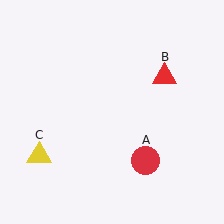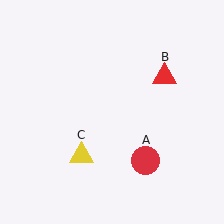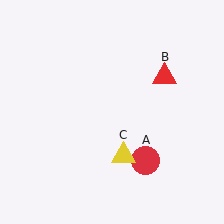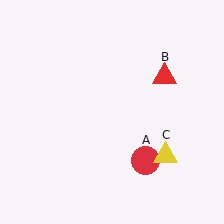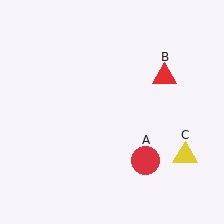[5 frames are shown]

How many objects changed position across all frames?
1 object changed position: yellow triangle (object C).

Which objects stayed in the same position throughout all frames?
Red circle (object A) and red triangle (object B) remained stationary.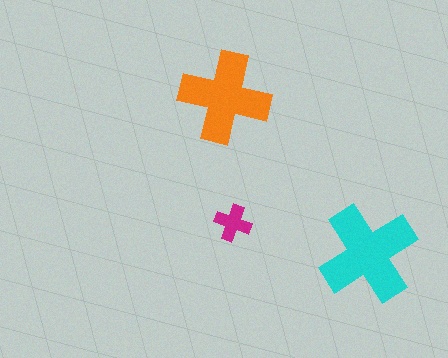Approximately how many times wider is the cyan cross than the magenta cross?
About 2.5 times wider.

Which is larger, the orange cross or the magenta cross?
The orange one.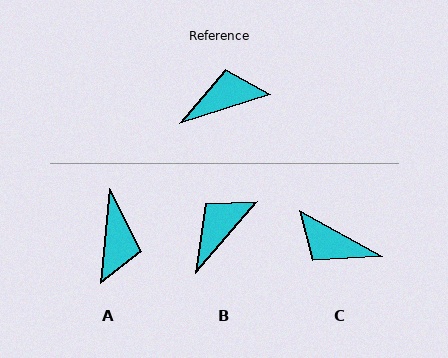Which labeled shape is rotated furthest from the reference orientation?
C, about 134 degrees away.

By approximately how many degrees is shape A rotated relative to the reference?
Approximately 113 degrees clockwise.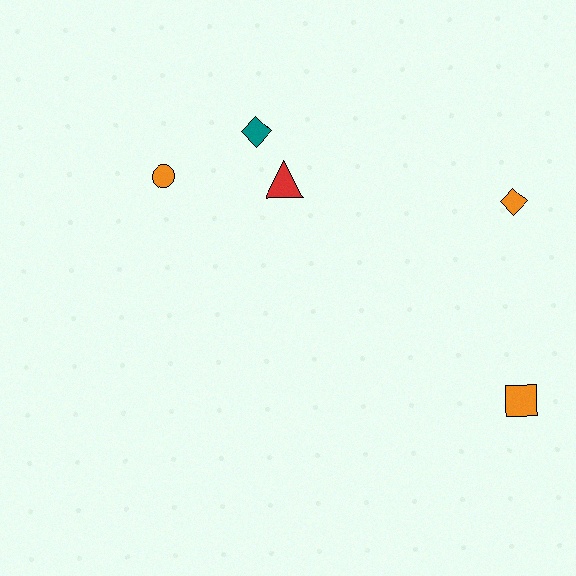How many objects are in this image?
There are 5 objects.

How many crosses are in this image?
There are no crosses.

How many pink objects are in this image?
There are no pink objects.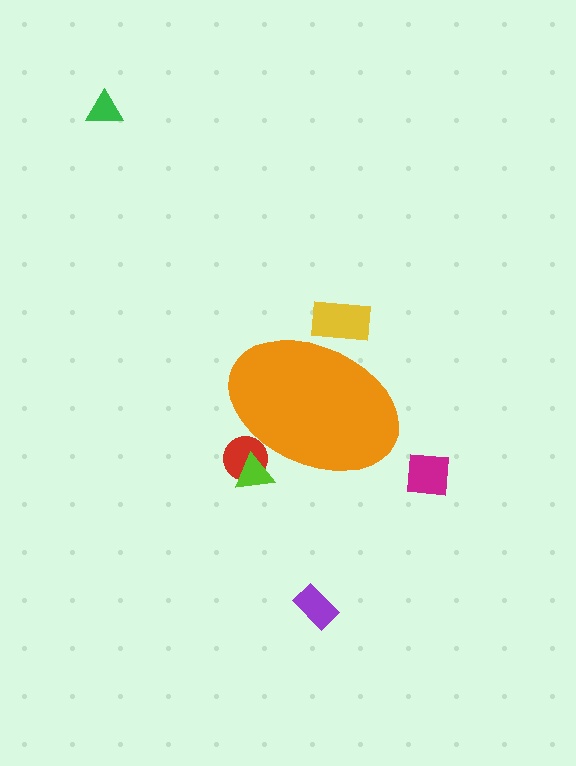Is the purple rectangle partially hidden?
No, the purple rectangle is fully visible.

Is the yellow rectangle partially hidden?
Yes, the yellow rectangle is partially hidden behind the orange ellipse.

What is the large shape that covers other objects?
An orange ellipse.